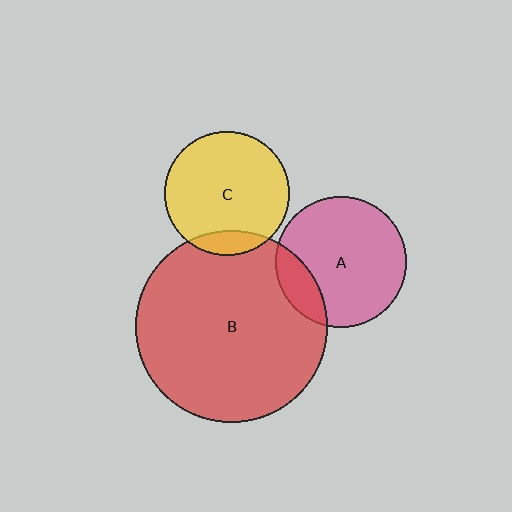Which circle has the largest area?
Circle B (red).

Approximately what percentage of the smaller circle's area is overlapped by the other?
Approximately 15%.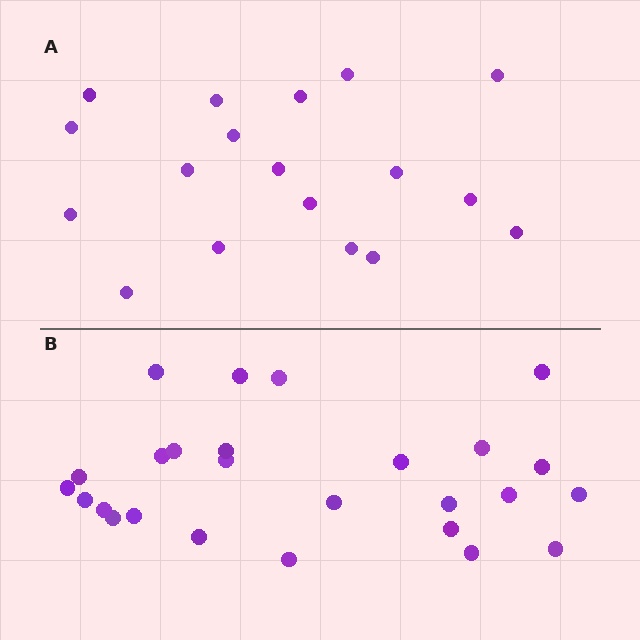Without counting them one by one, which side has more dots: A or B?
Region B (the bottom region) has more dots.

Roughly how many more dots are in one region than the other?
Region B has roughly 8 or so more dots than region A.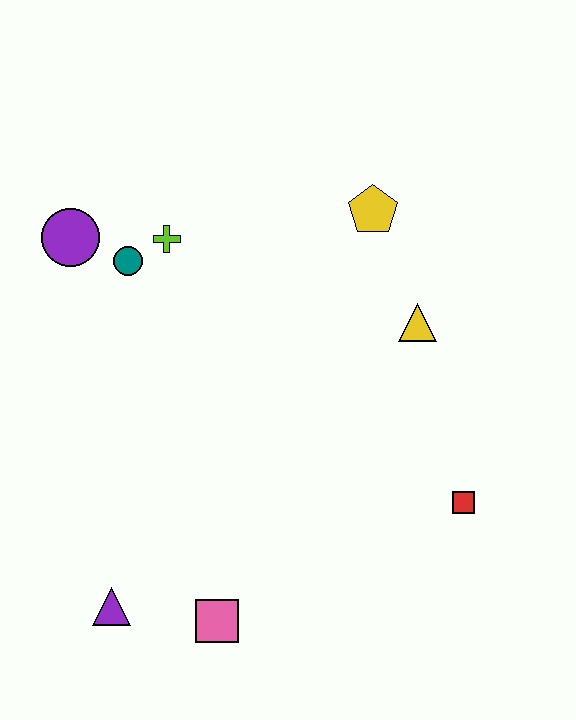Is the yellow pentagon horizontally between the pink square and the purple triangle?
No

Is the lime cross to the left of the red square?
Yes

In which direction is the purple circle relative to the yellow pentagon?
The purple circle is to the left of the yellow pentagon.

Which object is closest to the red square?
The yellow triangle is closest to the red square.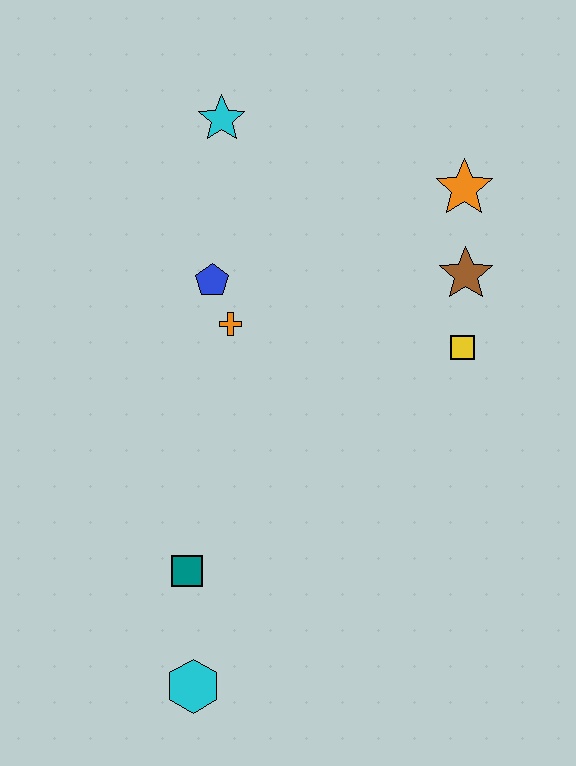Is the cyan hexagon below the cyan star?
Yes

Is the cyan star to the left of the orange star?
Yes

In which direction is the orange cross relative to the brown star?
The orange cross is to the left of the brown star.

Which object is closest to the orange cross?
The blue pentagon is closest to the orange cross.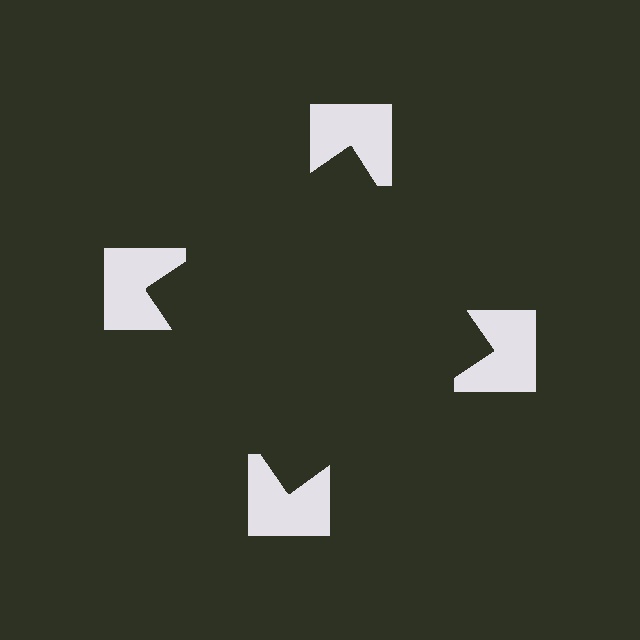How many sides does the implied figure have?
4 sides.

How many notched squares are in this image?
There are 4 — one at each vertex of the illusory square.